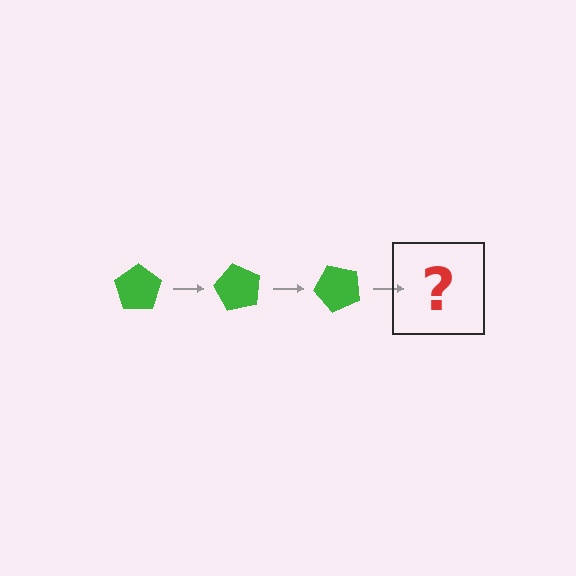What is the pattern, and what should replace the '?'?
The pattern is that the pentagon rotates 60 degrees each step. The '?' should be a green pentagon rotated 180 degrees.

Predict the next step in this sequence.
The next step is a green pentagon rotated 180 degrees.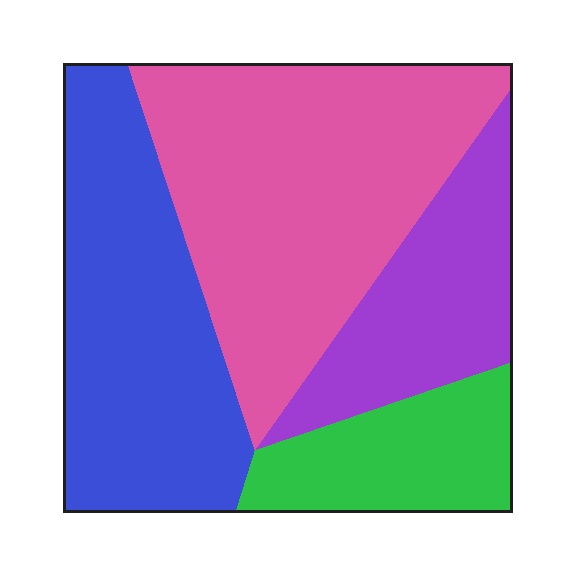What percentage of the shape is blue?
Blue covers about 30% of the shape.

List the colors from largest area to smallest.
From largest to smallest: pink, blue, purple, green.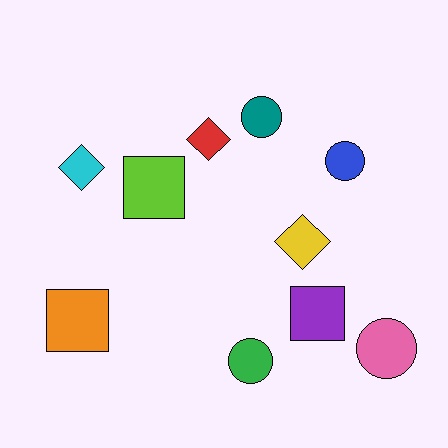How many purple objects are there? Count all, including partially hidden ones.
There is 1 purple object.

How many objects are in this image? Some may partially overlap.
There are 10 objects.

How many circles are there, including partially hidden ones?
There are 4 circles.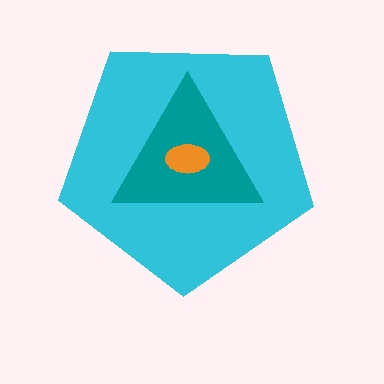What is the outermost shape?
The cyan pentagon.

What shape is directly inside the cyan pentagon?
The teal triangle.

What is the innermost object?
The orange ellipse.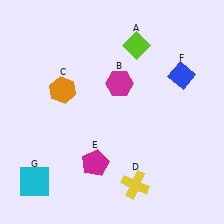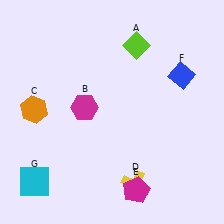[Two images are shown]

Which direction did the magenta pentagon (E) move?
The magenta pentagon (E) moved right.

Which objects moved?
The objects that moved are: the magenta hexagon (B), the orange hexagon (C), the magenta pentagon (E).